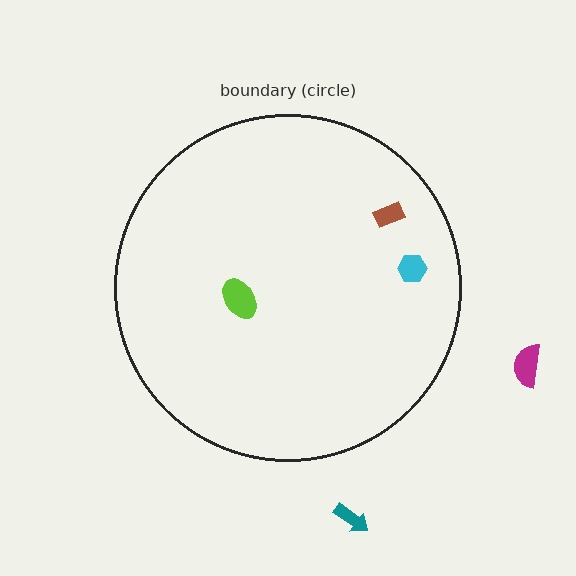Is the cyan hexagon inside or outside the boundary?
Inside.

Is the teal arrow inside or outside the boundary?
Outside.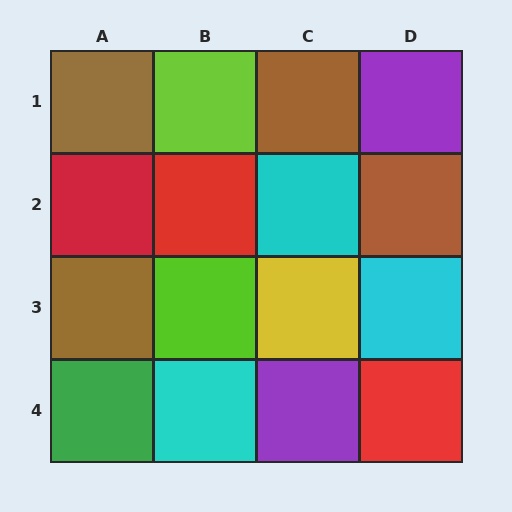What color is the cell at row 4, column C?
Purple.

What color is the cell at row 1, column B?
Lime.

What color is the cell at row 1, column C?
Brown.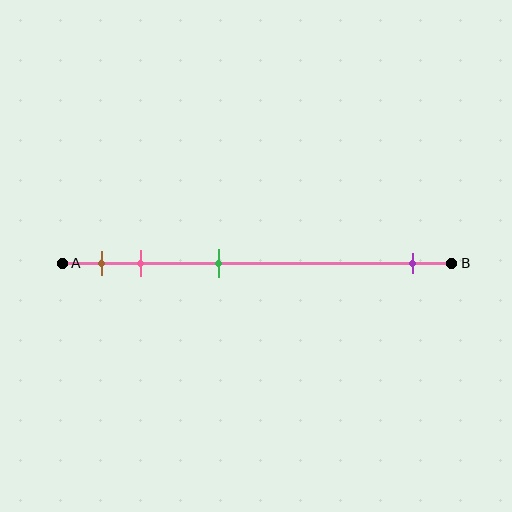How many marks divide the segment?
There are 4 marks dividing the segment.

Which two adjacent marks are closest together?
The brown and pink marks are the closest adjacent pair.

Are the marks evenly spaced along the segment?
No, the marks are not evenly spaced.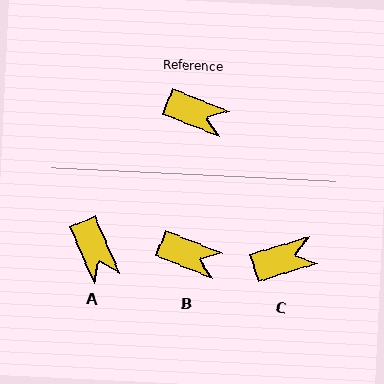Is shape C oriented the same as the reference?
No, it is off by about 39 degrees.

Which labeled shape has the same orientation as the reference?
B.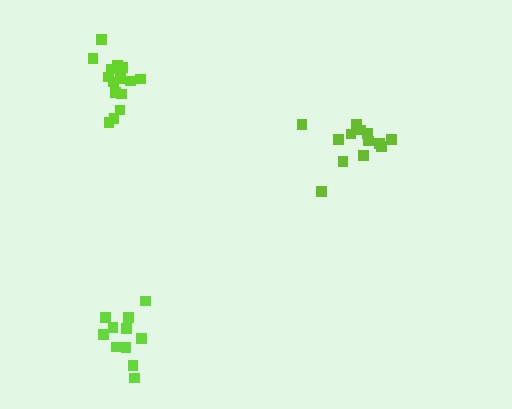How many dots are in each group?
Group 1: 13 dots, Group 2: 12 dots, Group 3: 15 dots (40 total).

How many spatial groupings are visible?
There are 3 spatial groupings.